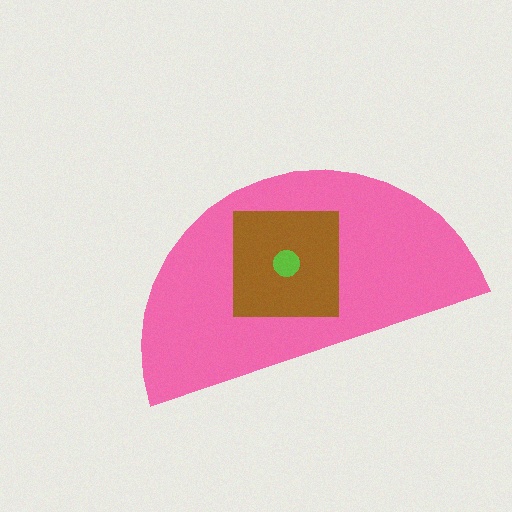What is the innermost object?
The lime circle.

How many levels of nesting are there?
3.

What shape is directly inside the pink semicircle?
The brown square.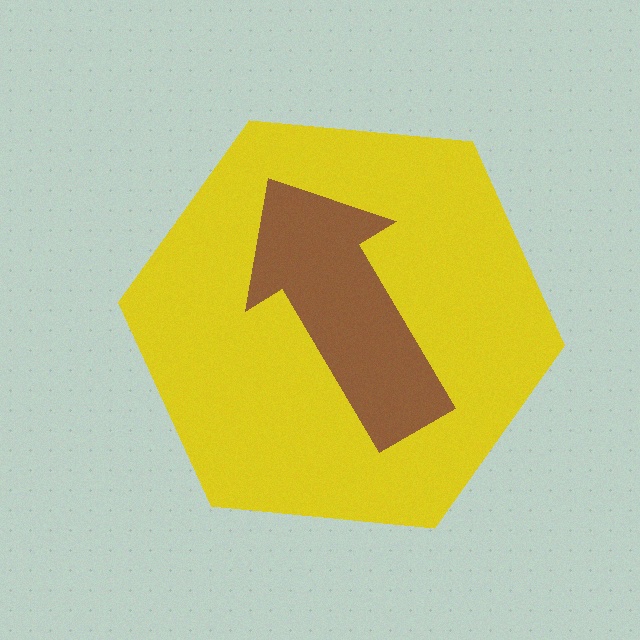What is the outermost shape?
The yellow hexagon.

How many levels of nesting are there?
2.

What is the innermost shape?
The brown arrow.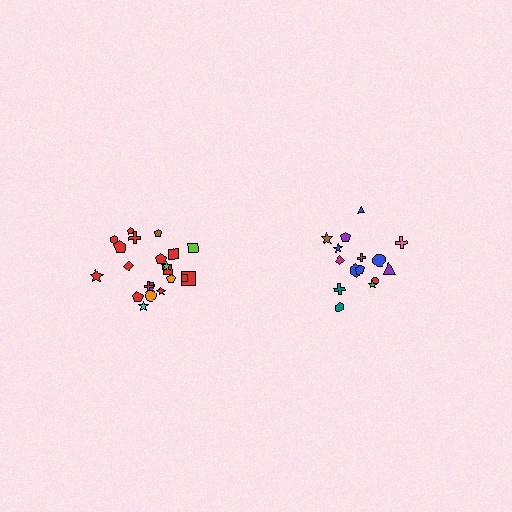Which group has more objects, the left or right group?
The left group.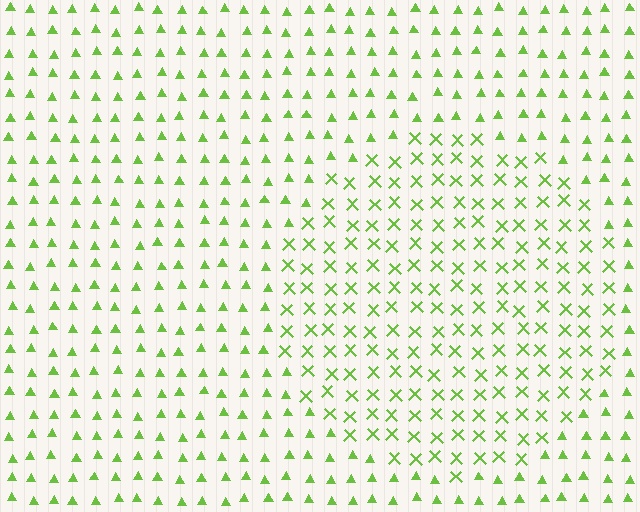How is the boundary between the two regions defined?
The boundary is defined by a change in element shape: X marks inside vs. triangles outside. All elements share the same color and spacing.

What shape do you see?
I see a circle.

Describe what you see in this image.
The image is filled with small lime elements arranged in a uniform grid. A circle-shaped region contains X marks, while the surrounding area contains triangles. The boundary is defined purely by the change in element shape.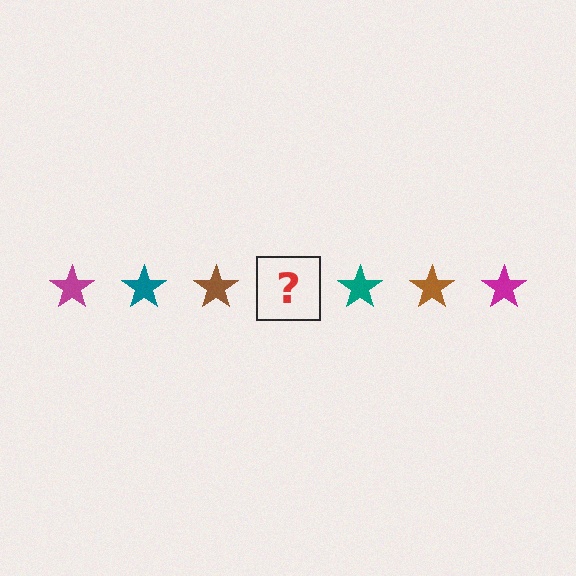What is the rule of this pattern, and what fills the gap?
The rule is that the pattern cycles through magenta, teal, brown stars. The gap should be filled with a magenta star.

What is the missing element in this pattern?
The missing element is a magenta star.